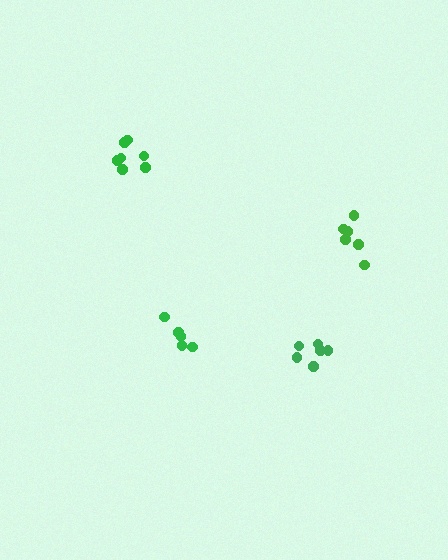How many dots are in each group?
Group 1: 6 dots, Group 2: 7 dots, Group 3: 6 dots, Group 4: 5 dots (24 total).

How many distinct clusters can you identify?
There are 4 distinct clusters.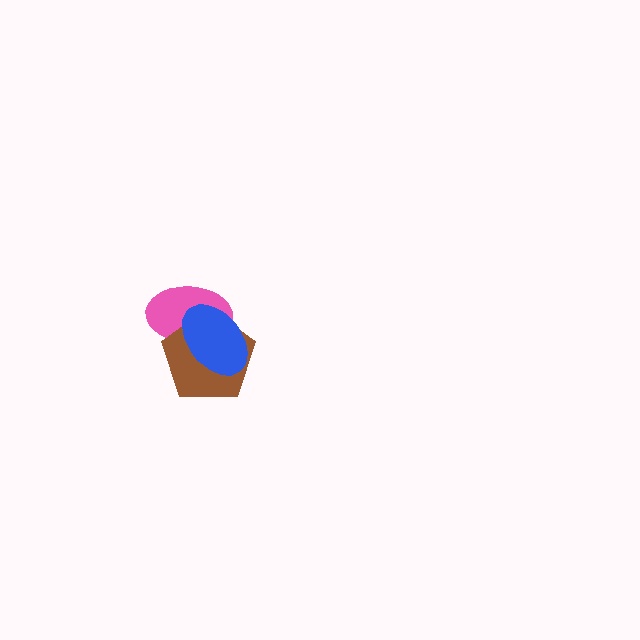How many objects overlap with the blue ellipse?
2 objects overlap with the blue ellipse.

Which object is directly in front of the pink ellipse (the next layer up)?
The brown pentagon is directly in front of the pink ellipse.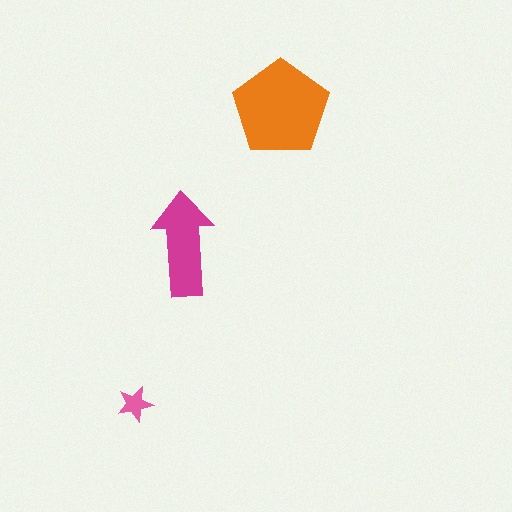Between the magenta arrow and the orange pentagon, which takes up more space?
The orange pentagon.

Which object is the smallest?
The pink star.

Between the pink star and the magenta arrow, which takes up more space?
The magenta arrow.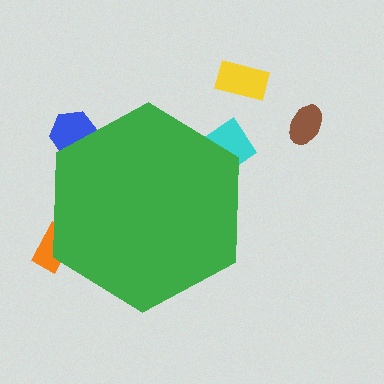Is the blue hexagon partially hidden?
Yes, the blue hexagon is partially hidden behind the green hexagon.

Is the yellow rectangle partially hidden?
No, the yellow rectangle is fully visible.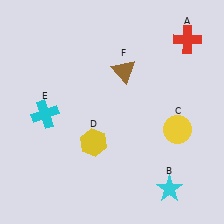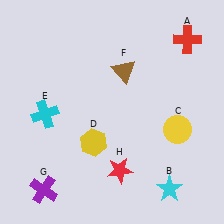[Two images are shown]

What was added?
A purple cross (G), a red star (H) were added in Image 2.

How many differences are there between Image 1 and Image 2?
There are 2 differences between the two images.